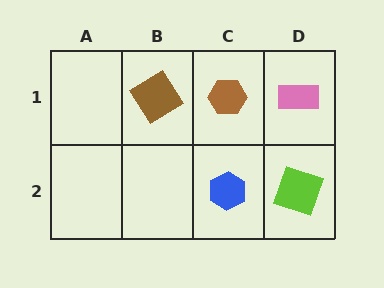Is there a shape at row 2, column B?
No, that cell is empty.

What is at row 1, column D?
A pink rectangle.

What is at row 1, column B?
A brown diamond.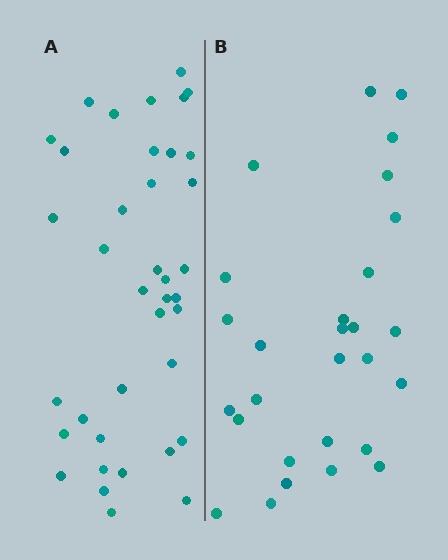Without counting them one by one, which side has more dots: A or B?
Region A (the left region) has more dots.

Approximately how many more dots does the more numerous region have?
Region A has roughly 10 or so more dots than region B.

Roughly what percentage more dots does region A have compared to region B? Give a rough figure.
About 35% more.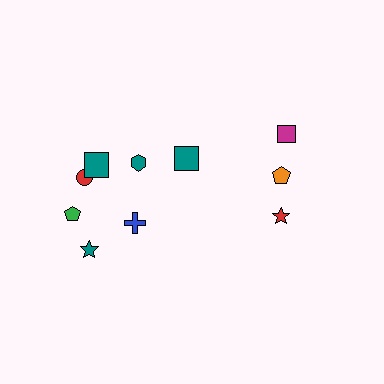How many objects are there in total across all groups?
There are 10 objects.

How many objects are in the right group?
There are 3 objects.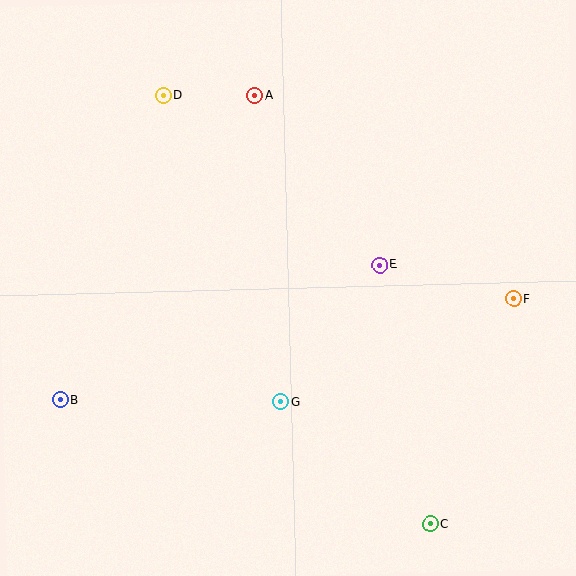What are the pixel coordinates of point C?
Point C is at (430, 524).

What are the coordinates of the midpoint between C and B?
The midpoint between C and B is at (245, 462).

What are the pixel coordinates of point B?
Point B is at (60, 400).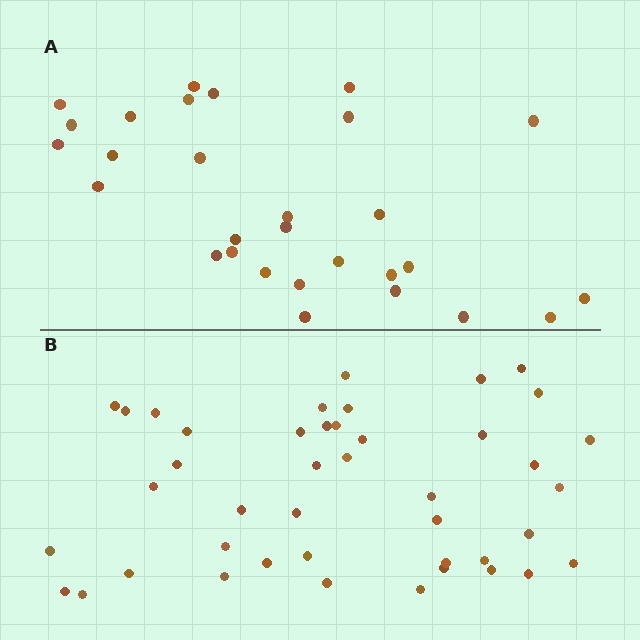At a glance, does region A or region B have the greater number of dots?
Region B (the bottom region) has more dots.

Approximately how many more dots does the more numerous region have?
Region B has approximately 15 more dots than region A.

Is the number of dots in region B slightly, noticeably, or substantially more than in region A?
Region B has substantially more. The ratio is roughly 1.5 to 1.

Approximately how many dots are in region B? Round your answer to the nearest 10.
About 40 dots. (The exact count is 43, which rounds to 40.)